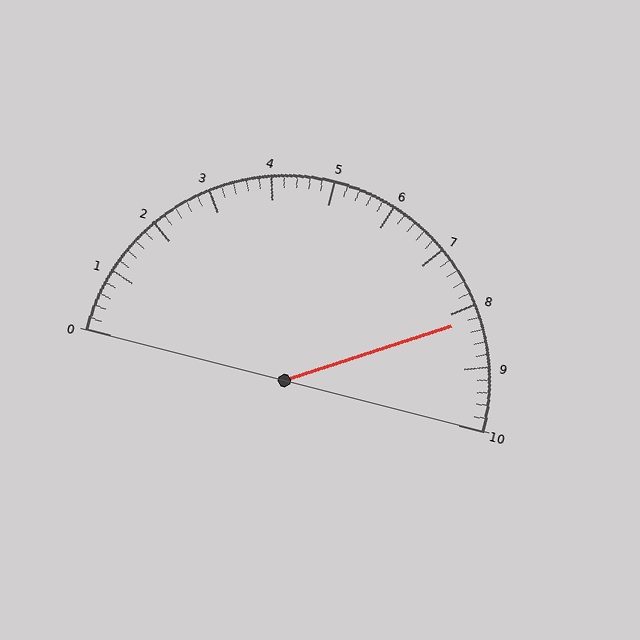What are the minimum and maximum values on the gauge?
The gauge ranges from 0 to 10.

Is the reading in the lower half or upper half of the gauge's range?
The reading is in the upper half of the range (0 to 10).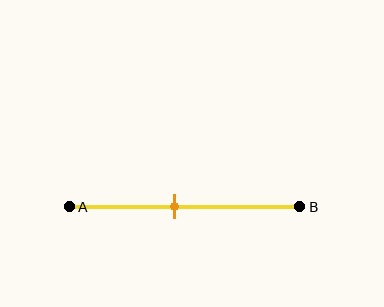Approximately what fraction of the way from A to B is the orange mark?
The orange mark is approximately 45% of the way from A to B.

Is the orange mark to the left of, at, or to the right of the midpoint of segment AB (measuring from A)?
The orange mark is to the left of the midpoint of segment AB.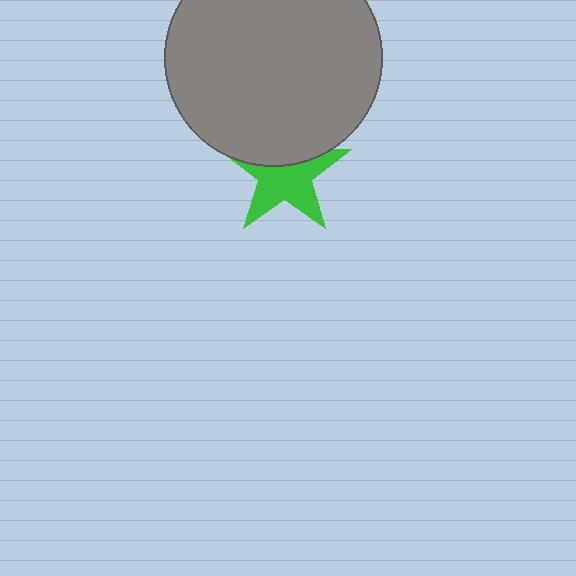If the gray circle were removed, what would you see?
You would see the complete green star.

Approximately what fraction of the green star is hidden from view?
Roughly 38% of the green star is hidden behind the gray circle.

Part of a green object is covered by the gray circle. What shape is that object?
It is a star.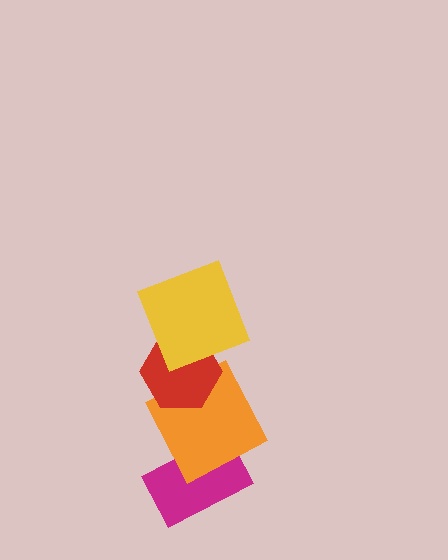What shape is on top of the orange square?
The red hexagon is on top of the orange square.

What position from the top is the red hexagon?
The red hexagon is 2nd from the top.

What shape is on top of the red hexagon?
The yellow square is on top of the red hexagon.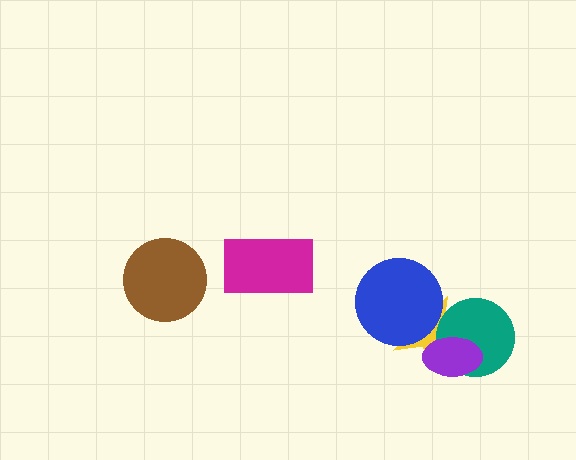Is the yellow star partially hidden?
Yes, it is partially covered by another shape.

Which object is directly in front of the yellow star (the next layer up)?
The teal circle is directly in front of the yellow star.